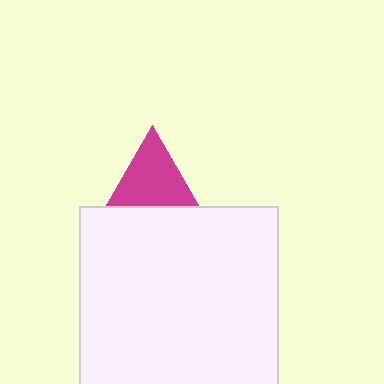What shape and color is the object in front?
The object in front is a white square.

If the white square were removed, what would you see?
You would see the complete magenta triangle.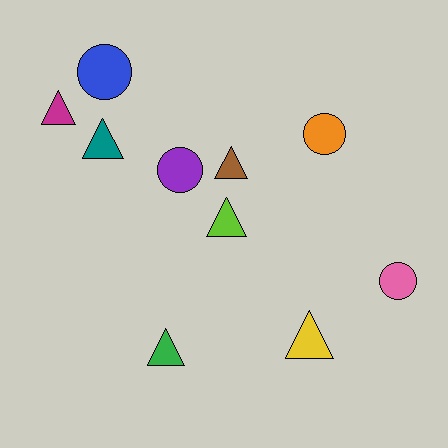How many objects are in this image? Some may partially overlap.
There are 10 objects.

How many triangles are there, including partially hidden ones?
There are 6 triangles.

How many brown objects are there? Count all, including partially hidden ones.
There is 1 brown object.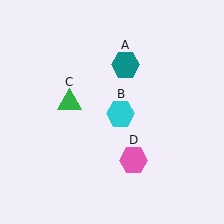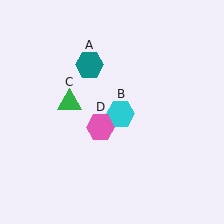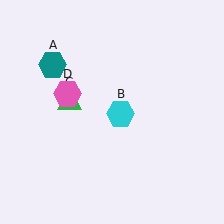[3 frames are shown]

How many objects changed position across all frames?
2 objects changed position: teal hexagon (object A), pink hexagon (object D).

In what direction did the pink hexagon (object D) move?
The pink hexagon (object D) moved up and to the left.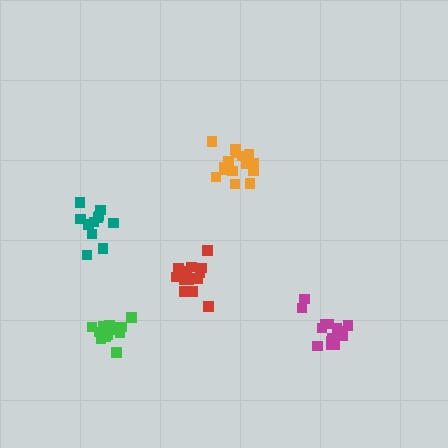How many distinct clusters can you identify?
There are 5 distinct clusters.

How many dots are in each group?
Group 1: 12 dots, Group 2: 13 dots, Group 3: 18 dots, Group 4: 15 dots, Group 5: 15 dots (73 total).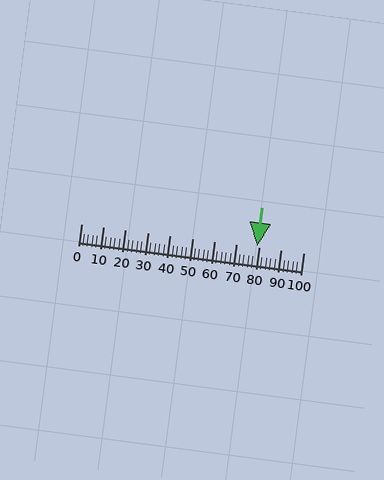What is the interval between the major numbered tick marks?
The major tick marks are spaced 10 units apart.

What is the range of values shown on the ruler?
The ruler shows values from 0 to 100.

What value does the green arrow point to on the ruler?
The green arrow points to approximately 79.